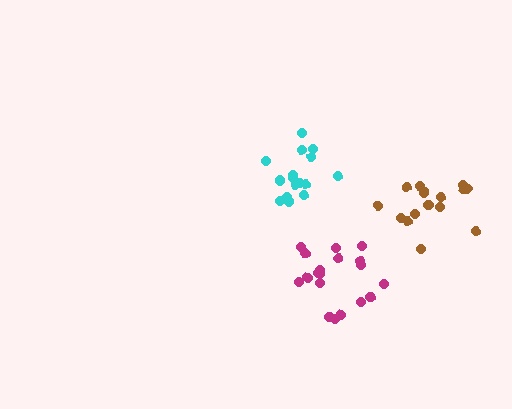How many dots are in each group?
Group 1: 19 dots, Group 2: 16 dots, Group 3: 15 dots (50 total).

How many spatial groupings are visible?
There are 3 spatial groupings.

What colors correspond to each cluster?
The clusters are colored: magenta, cyan, brown.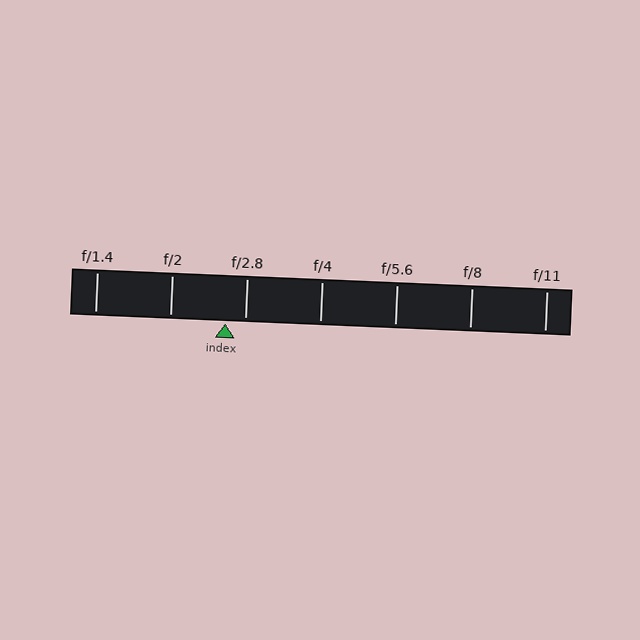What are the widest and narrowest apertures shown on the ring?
The widest aperture shown is f/1.4 and the narrowest is f/11.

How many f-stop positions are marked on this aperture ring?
There are 7 f-stop positions marked.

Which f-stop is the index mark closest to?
The index mark is closest to f/2.8.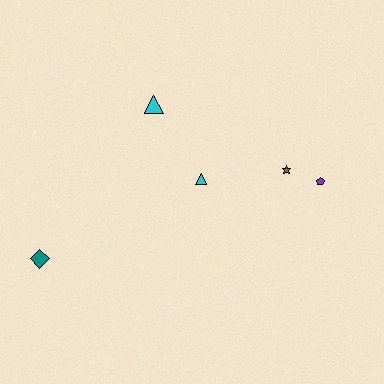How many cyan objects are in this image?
There are 2 cyan objects.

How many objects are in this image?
There are 5 objects.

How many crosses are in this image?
There are no crosses.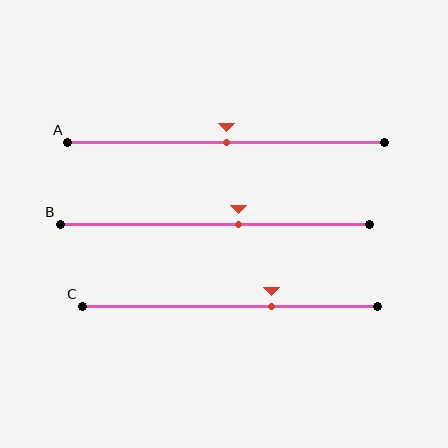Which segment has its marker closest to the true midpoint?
Segment A has its marker closest to the true midpoint.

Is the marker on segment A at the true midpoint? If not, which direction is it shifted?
Yes, the marker on segment A is at the true midpoint.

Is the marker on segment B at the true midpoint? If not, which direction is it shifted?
No, the marker on segment B is shifted to the right by about 8% of the segment length.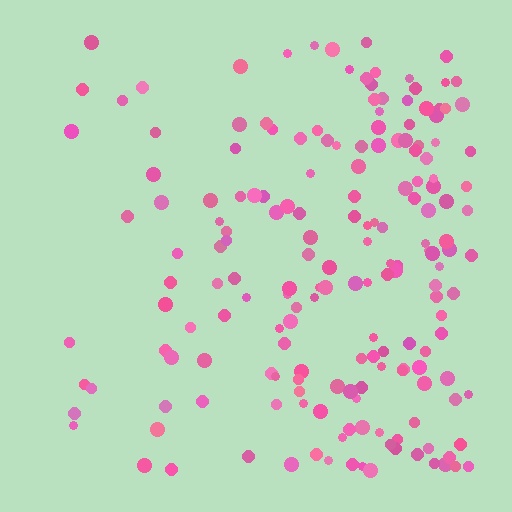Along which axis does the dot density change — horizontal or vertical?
Horizontal.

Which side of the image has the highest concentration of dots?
The right.